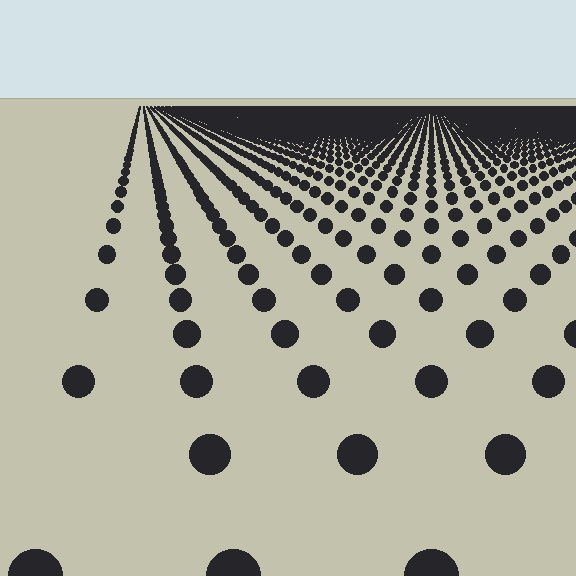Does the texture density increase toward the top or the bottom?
Density increases toward the top.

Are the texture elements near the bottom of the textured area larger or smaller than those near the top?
Larger. Near the bottom, elements are closer to the viewer and appear at a bigger on-screen size.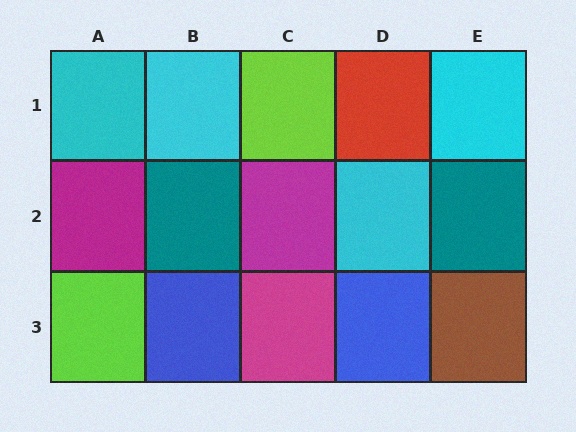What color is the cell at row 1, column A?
Cyan.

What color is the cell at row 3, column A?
Lime.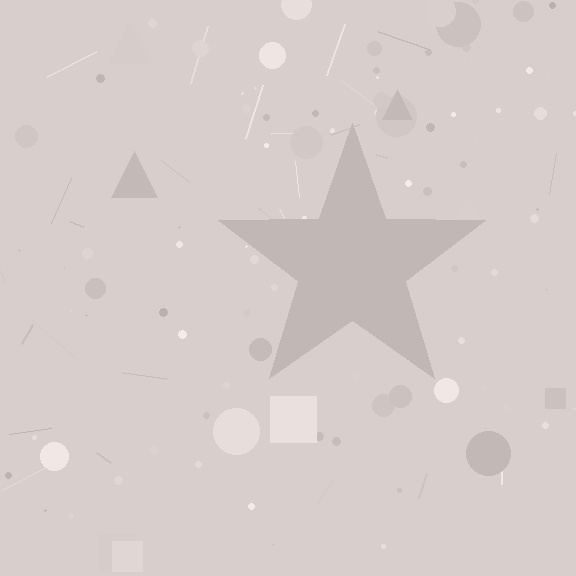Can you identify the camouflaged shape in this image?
The camouflaged shape is a star.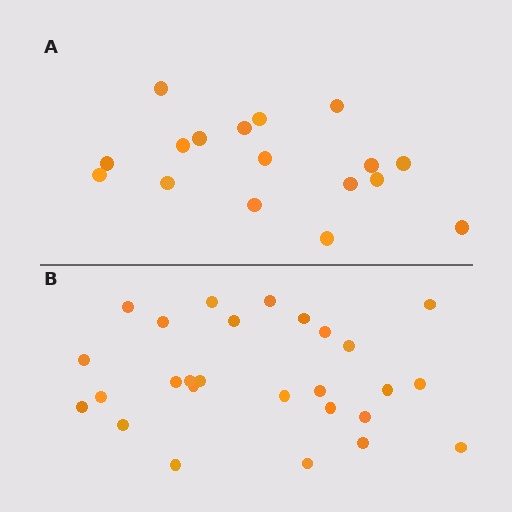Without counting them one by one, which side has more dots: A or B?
Region B (the bottom region) has more dots.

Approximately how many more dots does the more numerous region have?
Region B has roughly 10 or so more dots than region A.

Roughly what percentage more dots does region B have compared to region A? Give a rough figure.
About 60% more.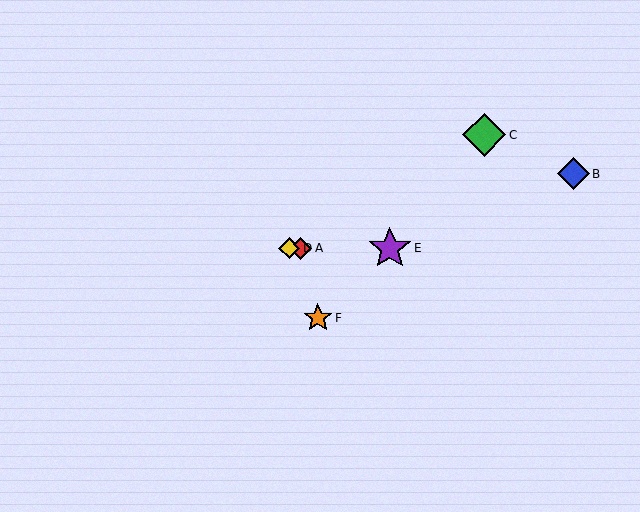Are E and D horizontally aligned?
Yes, both are at y≈248.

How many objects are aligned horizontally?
3 objects (A, D, E) are aligned horizontally.